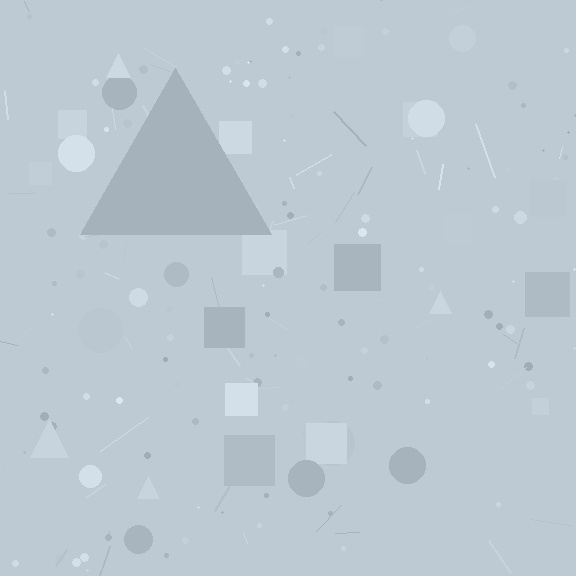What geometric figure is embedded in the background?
A triangle is embedded in the background.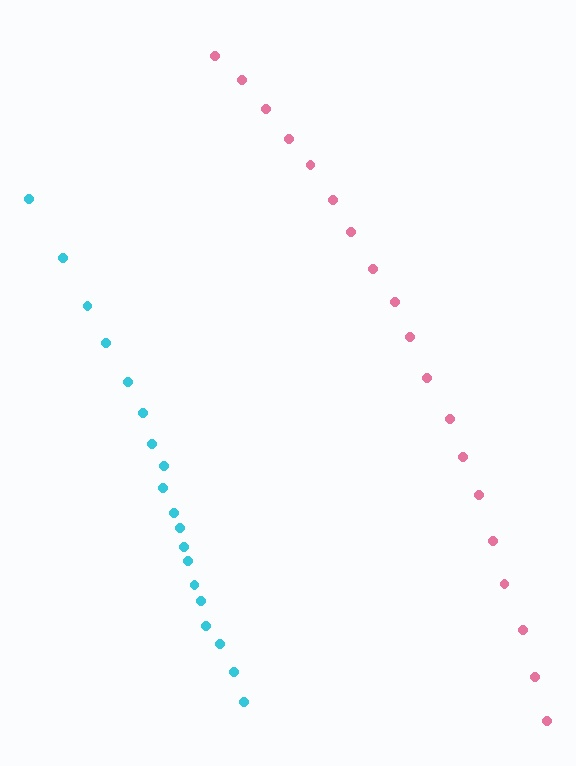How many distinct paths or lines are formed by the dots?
There are 2 distinct paths.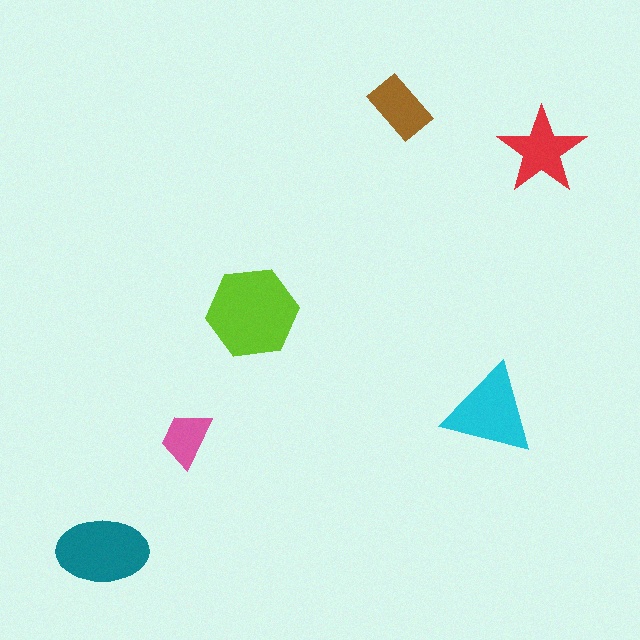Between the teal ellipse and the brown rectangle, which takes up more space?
The teal ellipse.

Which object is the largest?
The lime hexagon.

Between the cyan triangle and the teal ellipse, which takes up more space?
The teal ellipse.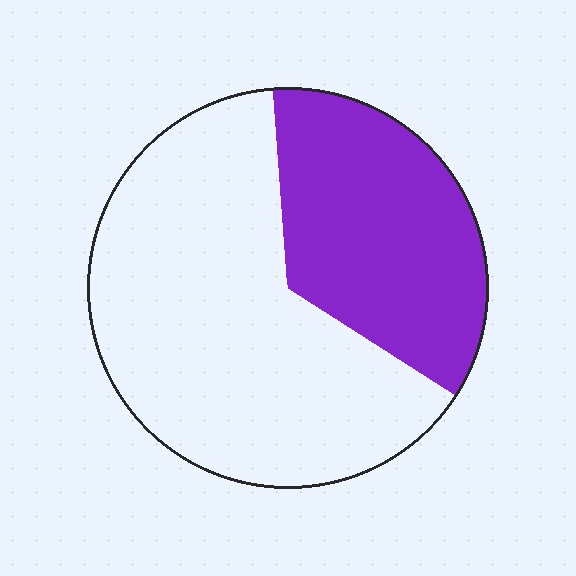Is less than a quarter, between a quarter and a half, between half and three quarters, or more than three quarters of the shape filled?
Between a quarter and a half.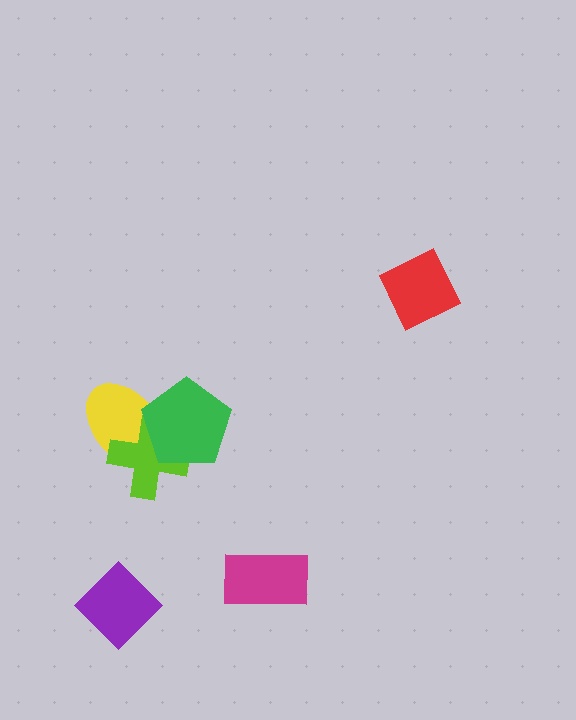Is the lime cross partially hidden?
Yes, it is partially covered by another shape.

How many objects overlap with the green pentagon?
2 objects overlap with the green pentagon.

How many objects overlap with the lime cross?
2 objects overlap with the lime cross.